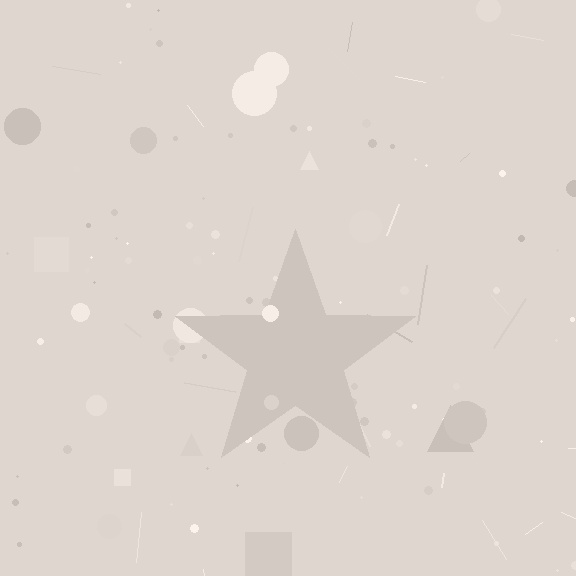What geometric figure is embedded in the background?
A star is embedded in the background.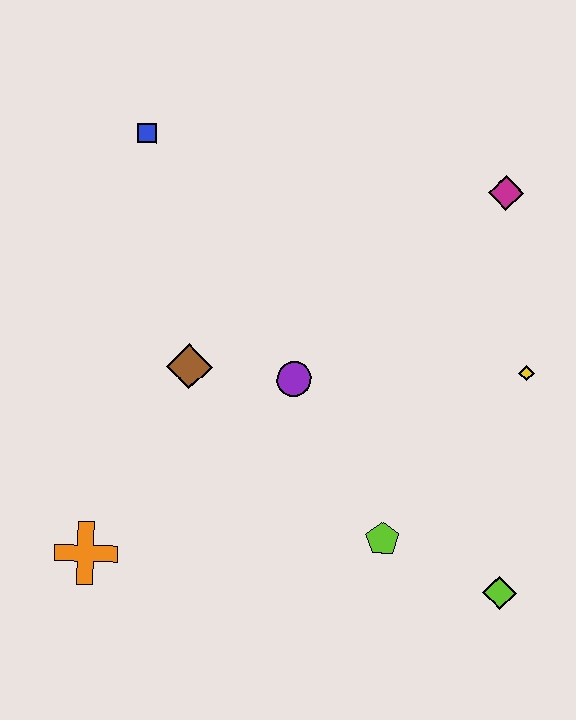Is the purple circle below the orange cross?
No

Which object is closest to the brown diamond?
The purple circle is closest to the brown diamond.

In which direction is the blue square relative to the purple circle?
The blue square is above the purple circle.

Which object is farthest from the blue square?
The lime diamond is farthest from the blue square.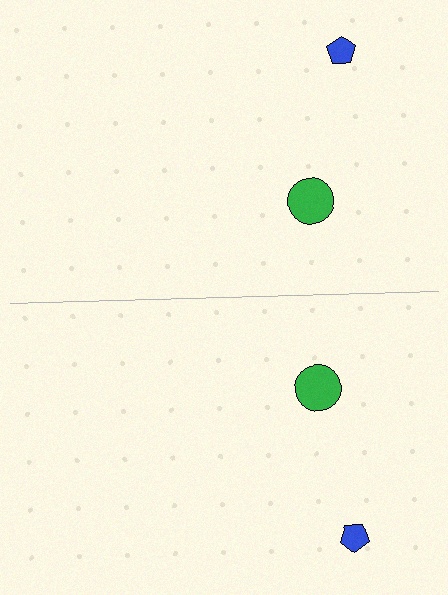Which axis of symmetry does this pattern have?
The pattern has a horizontal axis of symmetry running through the center of the image.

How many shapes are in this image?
There are 4 shapes in this image.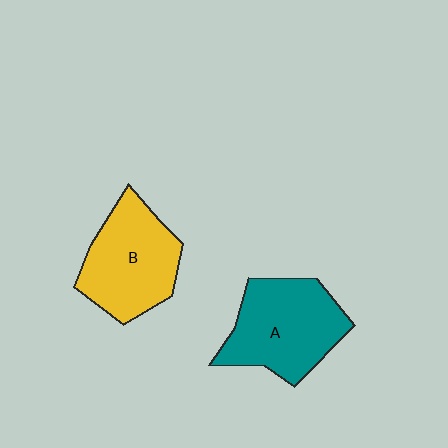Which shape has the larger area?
Shape A (teal).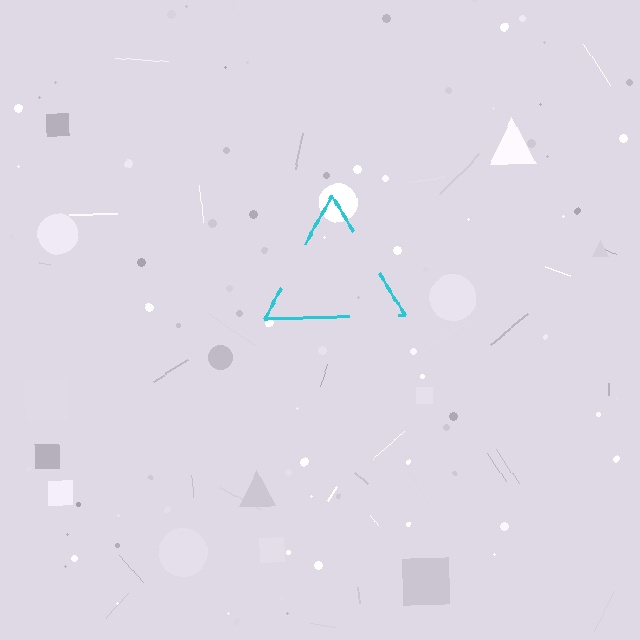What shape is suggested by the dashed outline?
The dashed outline suggests a triangle.